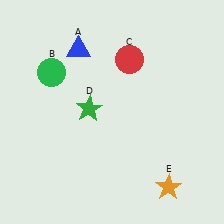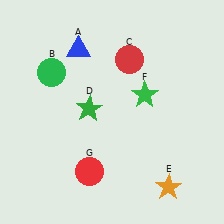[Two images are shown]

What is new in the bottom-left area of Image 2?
A red circle (G) was added in the bottom-left area of Image 2.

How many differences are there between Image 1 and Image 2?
There are 2 differences between the two images.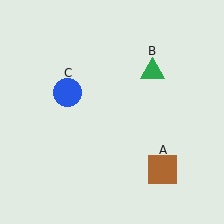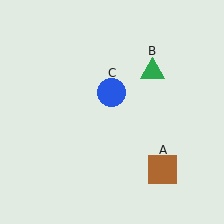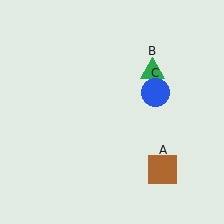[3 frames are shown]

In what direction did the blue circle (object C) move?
The blue circle (object C) moved right.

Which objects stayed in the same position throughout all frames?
Brown square (object A) and green triangle (object B) remained stationary.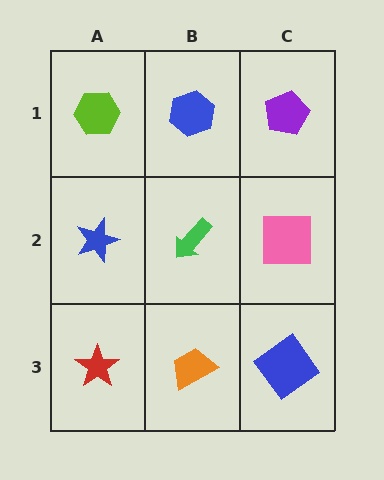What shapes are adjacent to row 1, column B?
A green arrow (row 2, column B), a lime hexagon (row 1, column A), a purple pentagon (row 1, column C).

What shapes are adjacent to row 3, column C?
A pink square (row 2, column C), an orange trapezoid (row 3, column B).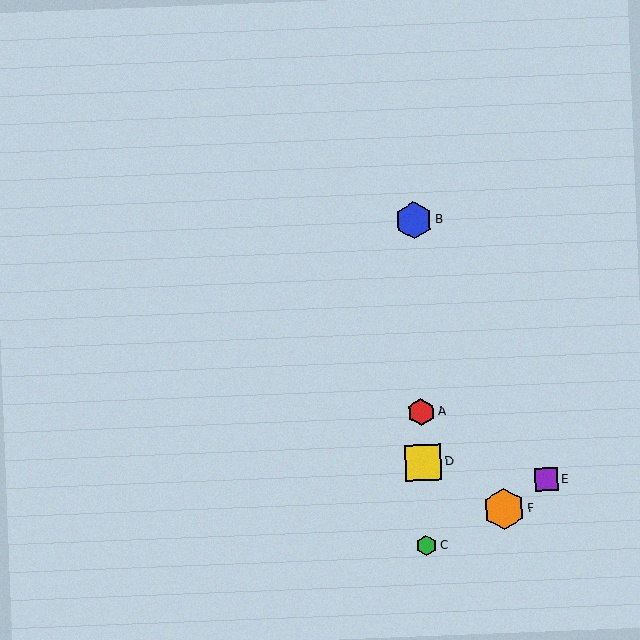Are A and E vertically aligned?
No, A is at x≈421 and E is at x≈547.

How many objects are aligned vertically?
4 objects (A, B, C, D) are aligned vertically.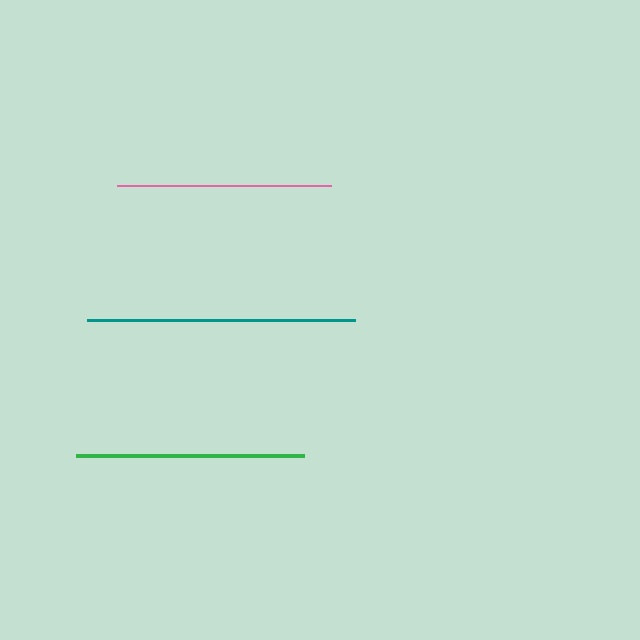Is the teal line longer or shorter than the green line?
The teal line is longer than the green line.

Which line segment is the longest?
The teal line is the longest at approximately 268 pixels.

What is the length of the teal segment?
The teal segment is approximately 268 pixels long.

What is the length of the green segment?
The green segment is approximately 228 pixels long.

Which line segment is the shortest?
The pink line is the shortest at approximately 214 pixels.